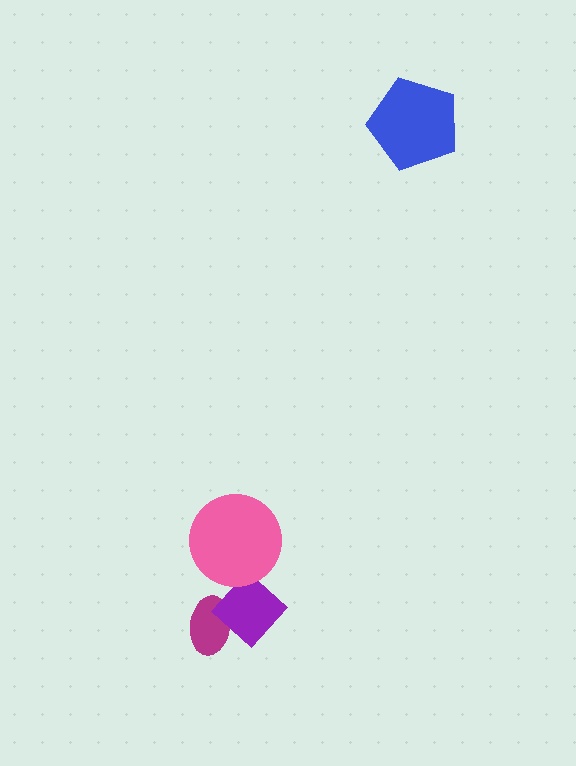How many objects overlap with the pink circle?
1 object overlaps with the pink circle.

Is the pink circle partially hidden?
No, no other shape covers it.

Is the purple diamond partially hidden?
Yes, it is partially covered by another shape.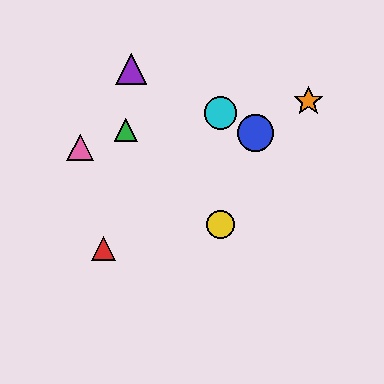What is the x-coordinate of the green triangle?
The green triangle is at x≈126.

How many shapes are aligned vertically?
2 shapes (the yellow circle, the cyan circle) are aligned vertically.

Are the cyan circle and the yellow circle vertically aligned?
Yes, both are at x≈221.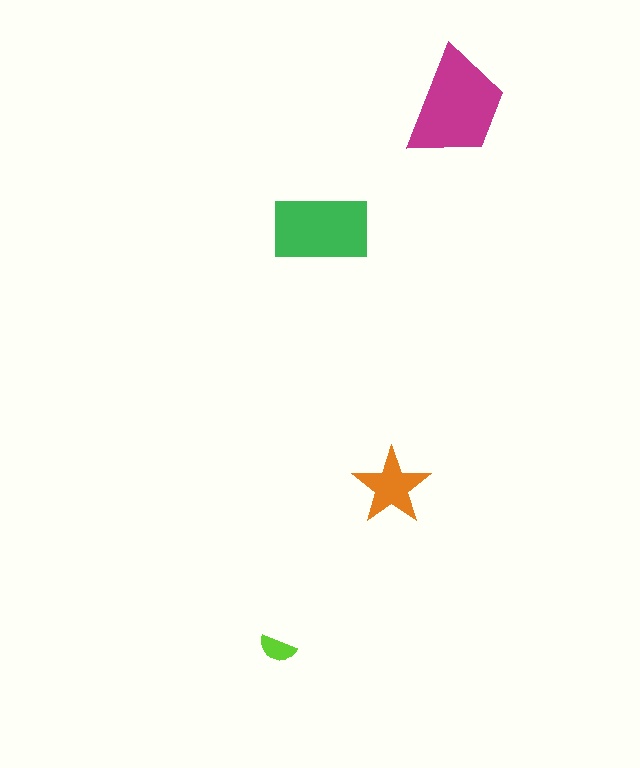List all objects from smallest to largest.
The lime semicircle, the orange star, the green rectangle, the magenta trapezoid.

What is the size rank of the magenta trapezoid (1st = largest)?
1st.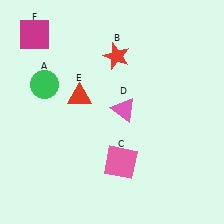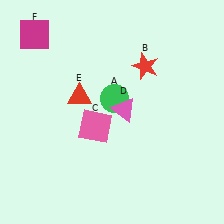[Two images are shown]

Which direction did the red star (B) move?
The red star (B) moved right.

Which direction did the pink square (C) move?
The pink square (C) moved up.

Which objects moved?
The objects that moved are: the green circle (A), the red star (B), the pink square (C).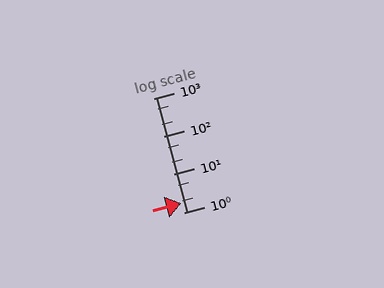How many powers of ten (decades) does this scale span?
The scale spans 3 decades, from 1 to 1000.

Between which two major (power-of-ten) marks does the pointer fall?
The pointer is between 1 and 10.